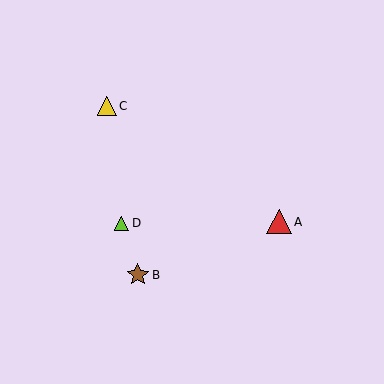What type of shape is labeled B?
Shape B is a brown star.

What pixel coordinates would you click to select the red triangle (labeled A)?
Click at (279, 222) to select the red triangle A.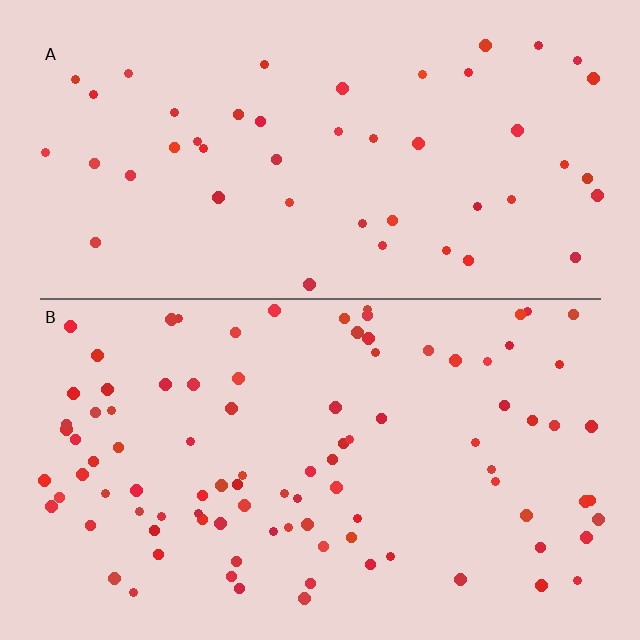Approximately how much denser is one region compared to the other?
Approximately 2.0× — region B over region A.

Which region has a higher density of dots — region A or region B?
B (the bottom).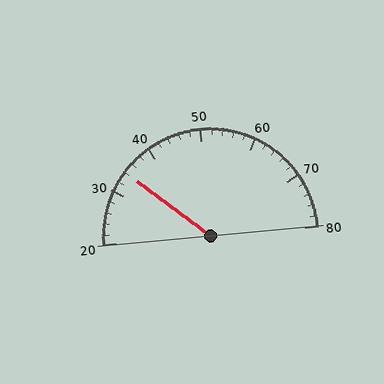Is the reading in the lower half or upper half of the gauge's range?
The reading is in the lower half of the range (20 to 80).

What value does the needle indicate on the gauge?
The needle indicates approximately 34.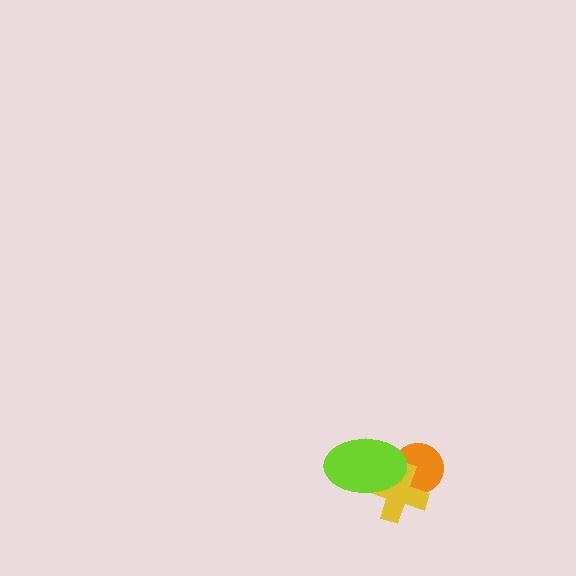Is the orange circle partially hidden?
Yes, it is partially covered by another shape.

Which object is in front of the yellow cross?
The lime ellipse is in front of the yellow cross.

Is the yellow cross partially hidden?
Yes, it is partially covered by another shape.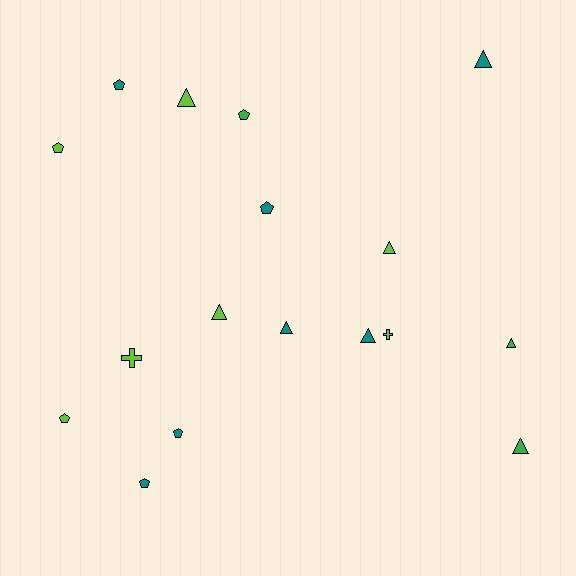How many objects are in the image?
There are 17 objects.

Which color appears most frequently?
Lime, with 7 objects.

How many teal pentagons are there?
There are 4 teal pentagons.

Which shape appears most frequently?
Triangle, with 8 objects.